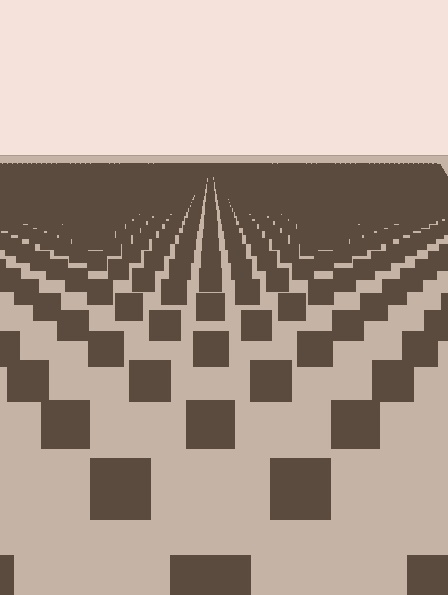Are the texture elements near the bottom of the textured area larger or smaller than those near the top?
Larger. Near the bottom, elements are closer to the viewer and appear at a bigger on-screen size.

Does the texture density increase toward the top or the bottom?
Density increases toward the top.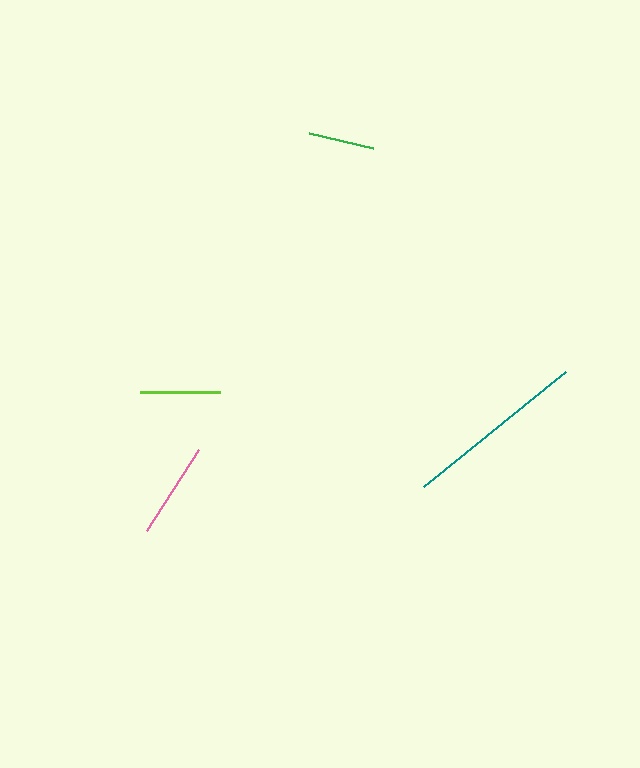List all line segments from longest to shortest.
From longest to shortest: teal, pink, lime, green.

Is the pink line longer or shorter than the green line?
The pink line is longer than the green line.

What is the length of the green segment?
The green segment is approximately 66 pixels long.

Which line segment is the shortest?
The green line is the shortest at approximately 66 pixels.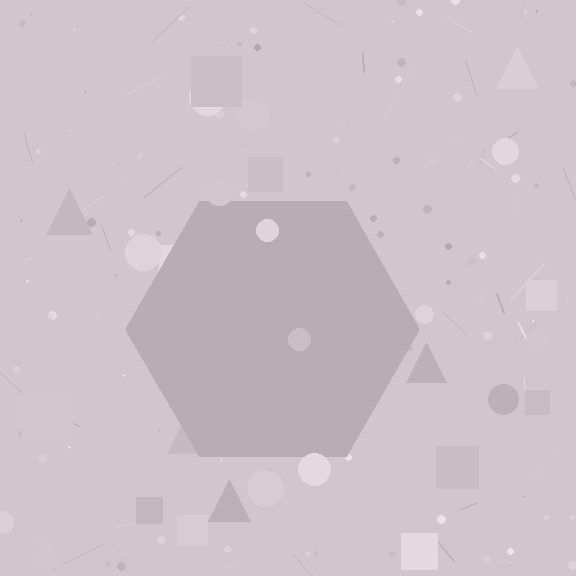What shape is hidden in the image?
A hexagon is hidden in the image.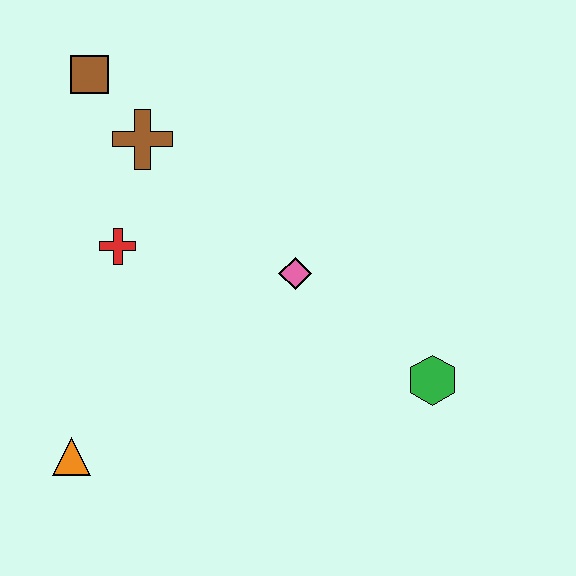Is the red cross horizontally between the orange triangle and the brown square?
No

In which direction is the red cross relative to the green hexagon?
The red cross is to the left of the green hexagon.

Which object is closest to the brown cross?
The brown square is closest to the brown cross.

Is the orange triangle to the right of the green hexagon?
No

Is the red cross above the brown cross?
No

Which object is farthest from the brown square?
The green hexagon is farthest from the brown square.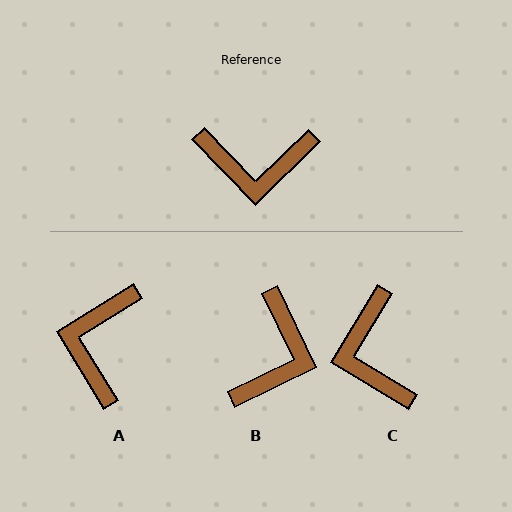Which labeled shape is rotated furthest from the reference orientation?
A, about 102 degrees away.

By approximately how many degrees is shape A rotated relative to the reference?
Approximately 102 degrees clockwise.